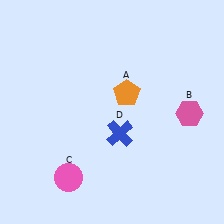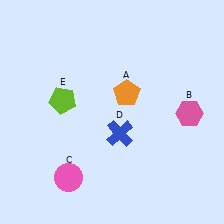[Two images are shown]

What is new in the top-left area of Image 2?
A lime pentagon (E) was added in the top-left area of Image 2.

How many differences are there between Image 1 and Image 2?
There is 1 difference between the two images.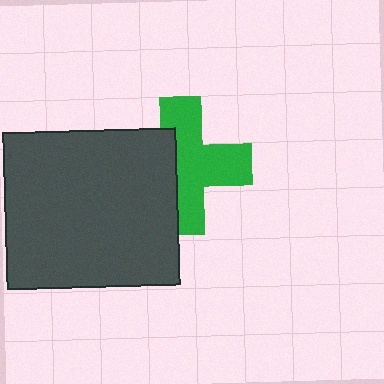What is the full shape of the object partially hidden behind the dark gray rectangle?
The partially hidden object is a green cross.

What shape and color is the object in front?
The object in front is a dark gray rectangle.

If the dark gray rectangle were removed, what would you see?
You would see the complete green cross.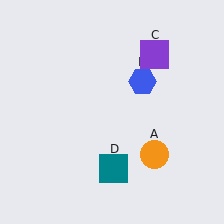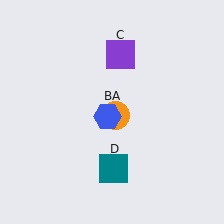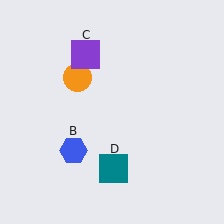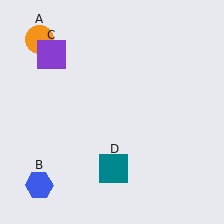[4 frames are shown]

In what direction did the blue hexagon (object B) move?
The blue hexagon (object B) moved down and to the left.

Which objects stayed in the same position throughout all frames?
Teal square (object D) remained stationary.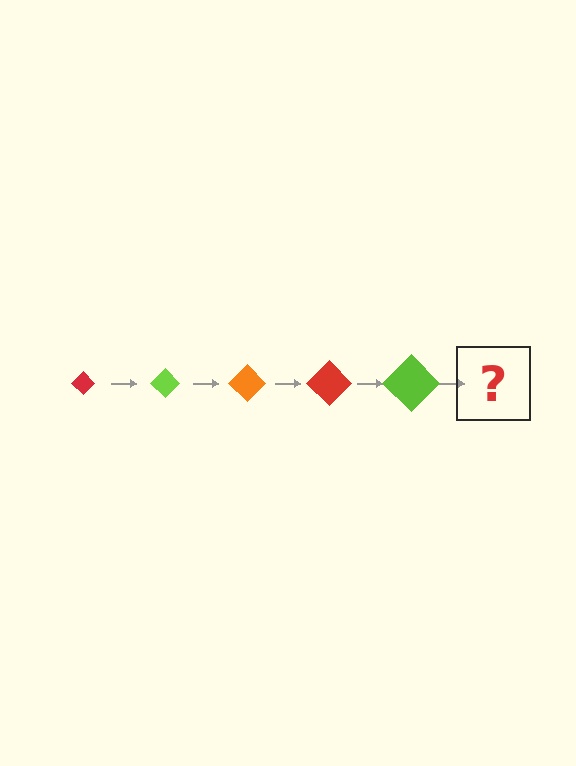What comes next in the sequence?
The next element should be an orange diamond, larger than the previous one.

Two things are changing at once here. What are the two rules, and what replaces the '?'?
The two rules are that the diamond grows larger each step and the color cycles through red, lime, and orange. The '?' should be an orange diamond, larger than the previous one.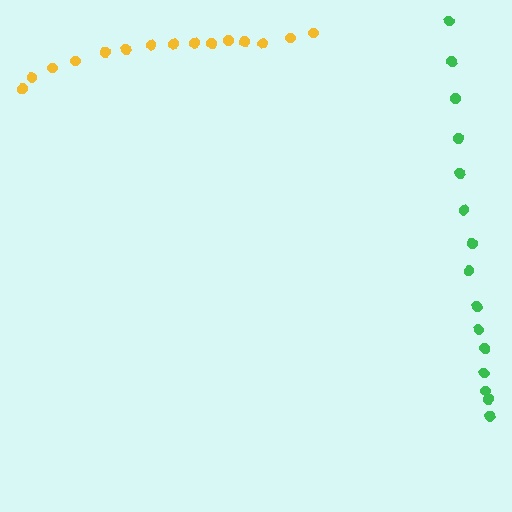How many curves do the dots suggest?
There are 2 distinct paths.